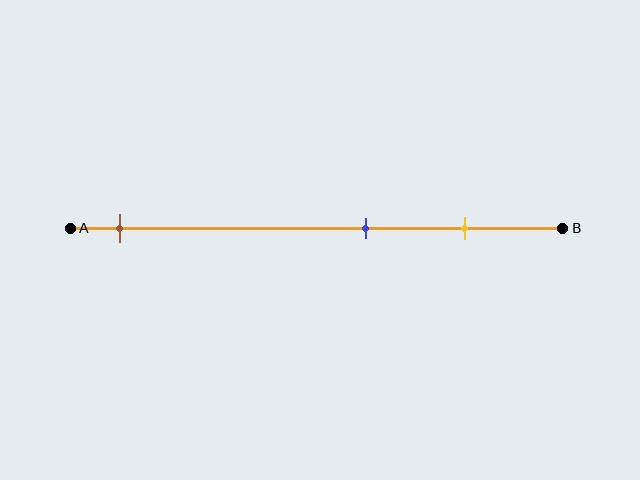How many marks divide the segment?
There are 3 marks dividing the segment.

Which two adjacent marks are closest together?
The blue and yellow marks are the closest adjacent pair.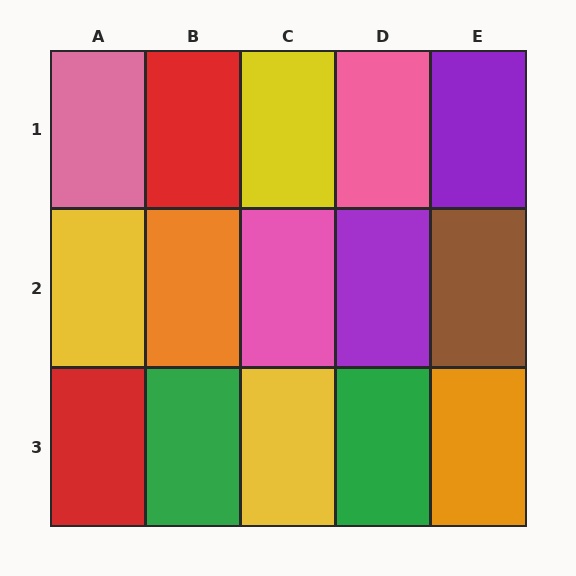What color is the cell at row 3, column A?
Red.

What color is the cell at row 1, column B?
Red.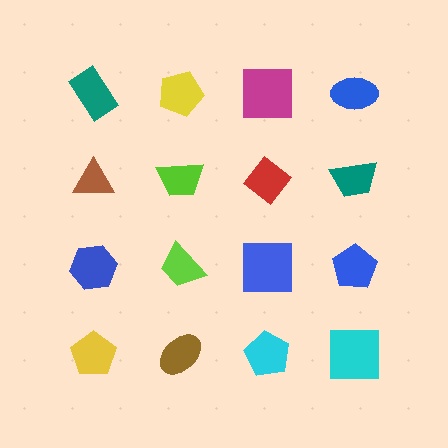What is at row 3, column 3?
A blue square.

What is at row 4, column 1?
A yellow pentagon.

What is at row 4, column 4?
A cyan square.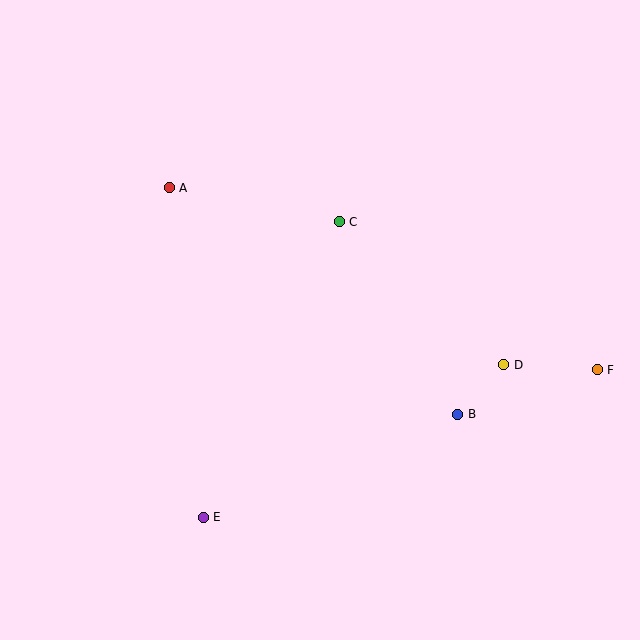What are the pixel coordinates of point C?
Point C is at (339, 222).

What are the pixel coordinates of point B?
Point B is at (458, 414).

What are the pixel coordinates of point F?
Point F is at (597, 370).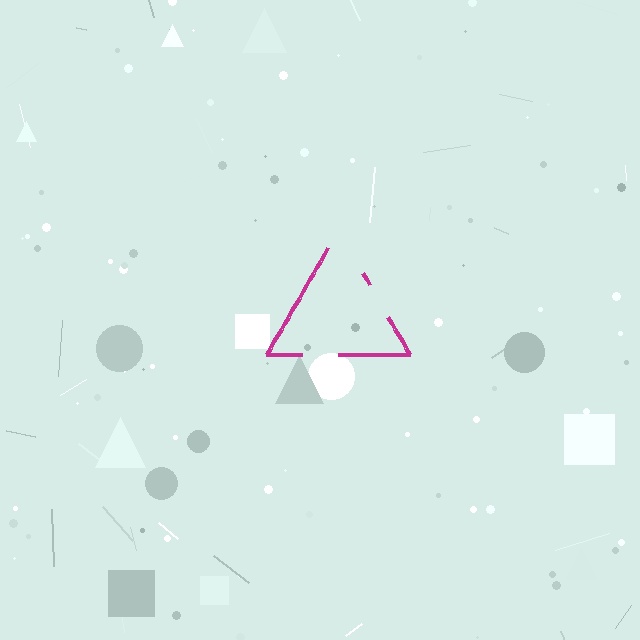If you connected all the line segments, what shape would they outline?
They would outline a triangle.